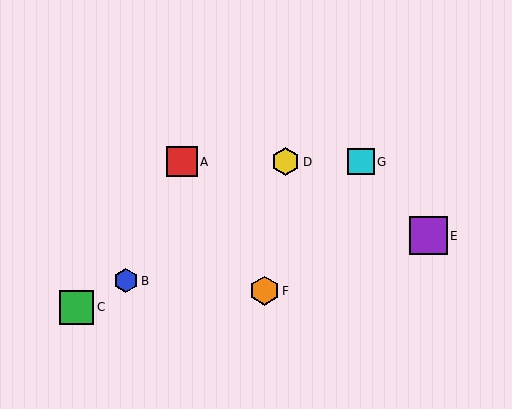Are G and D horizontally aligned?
Yes, both are at y≈162.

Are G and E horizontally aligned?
No, G is at y≈162 and E is at y≈236.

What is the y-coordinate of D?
Object D is at y≈162.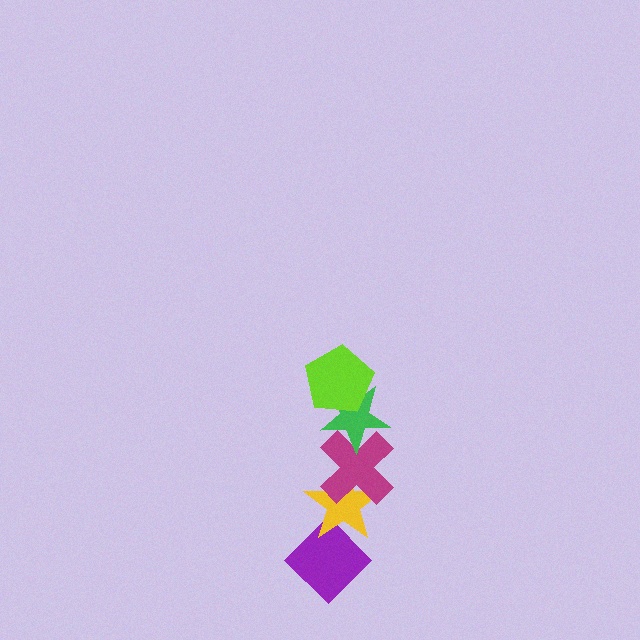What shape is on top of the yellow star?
The magenta cross is on top of the yellow star.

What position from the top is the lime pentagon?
The lime pentagon is 1st from the top.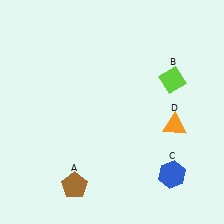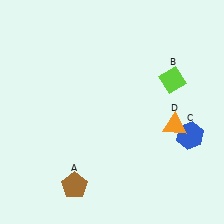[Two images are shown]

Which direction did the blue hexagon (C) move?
The blue hexagon (C) moved up.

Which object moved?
The blue hexagon (C) moved up.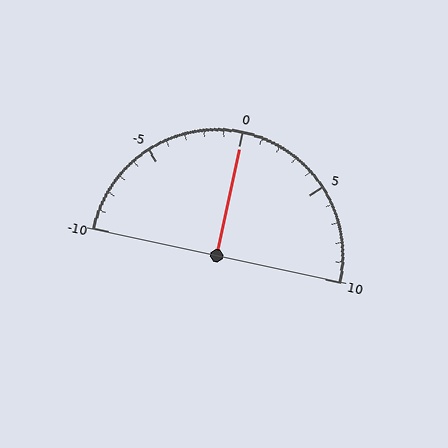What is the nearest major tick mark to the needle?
The nearest major tick mark is 0.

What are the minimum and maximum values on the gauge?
The gauge ranges from -10 to 10.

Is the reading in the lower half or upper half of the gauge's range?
The reading is in the upper half of the range (-10 to 10).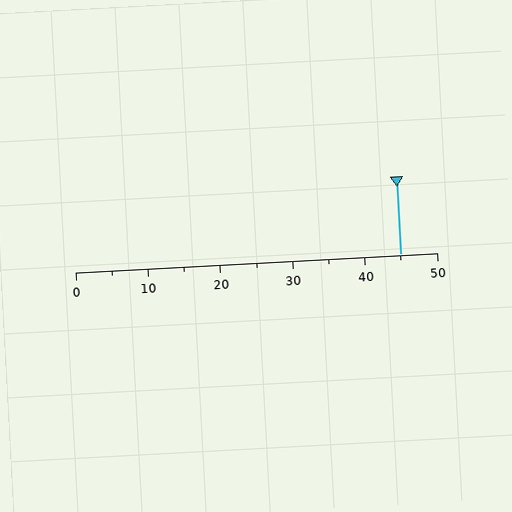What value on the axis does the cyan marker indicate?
The marker indicates approximately 45.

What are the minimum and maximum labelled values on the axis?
The axis runs from 0 to 50.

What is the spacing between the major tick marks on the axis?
The major ticks are spaced 10 apart.